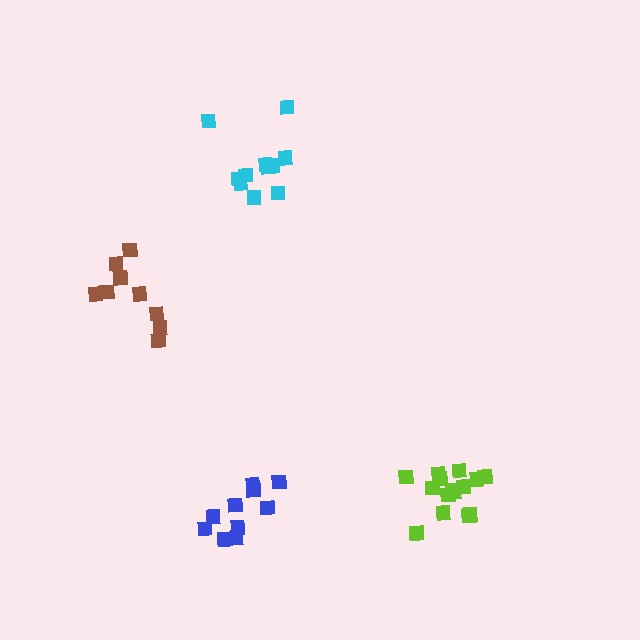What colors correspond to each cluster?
The clusters are colored: cyan, lime, brown, blue.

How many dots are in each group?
Group 1: 11 dots, Group 2: 15 dots, Group 3: 9 dots, Group 4: 10 dots (45 total).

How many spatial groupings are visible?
There are 4 spatial groupings.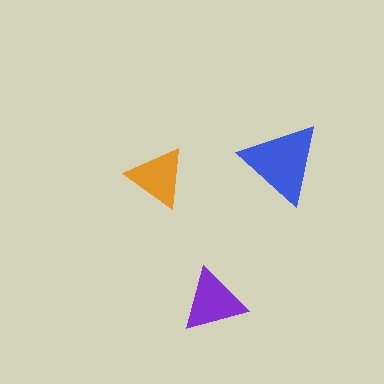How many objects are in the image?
There are 3 objects in the image.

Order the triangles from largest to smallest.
the blue one, the purple one, the orange one.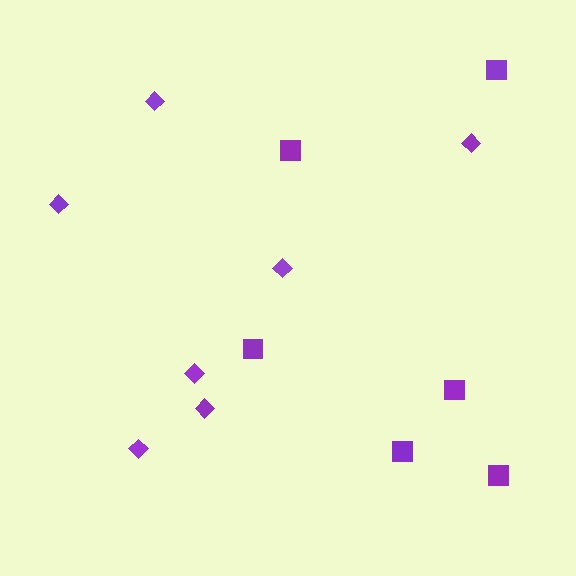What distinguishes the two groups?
There are 2 groups: one group of diamonds (7) and one group of squares (6).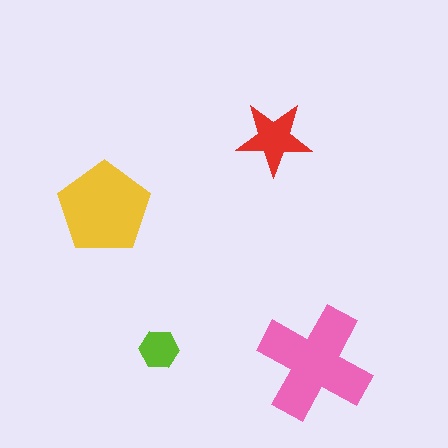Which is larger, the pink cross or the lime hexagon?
The pink cross.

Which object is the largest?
The pink cross.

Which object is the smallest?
The lime hexagon.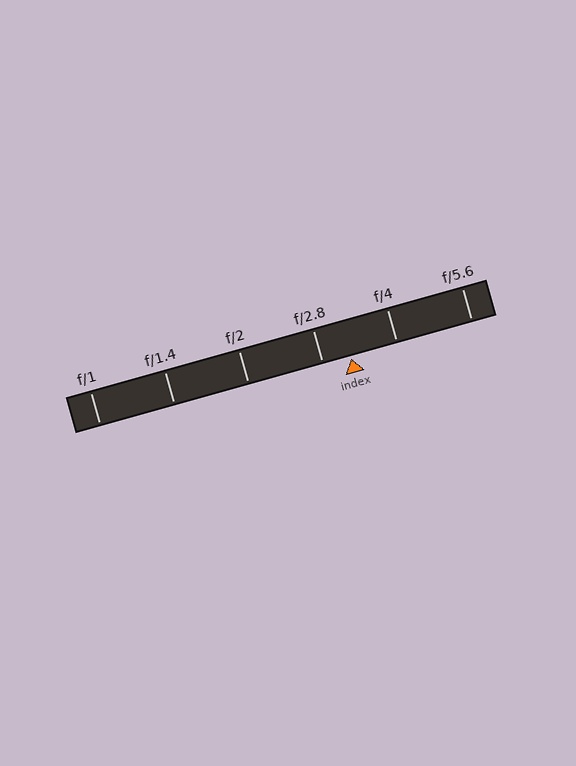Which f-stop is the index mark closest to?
The index mark is closest to f/2.8.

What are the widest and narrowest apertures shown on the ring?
The widest aperture shown is f/1 and the narrowest is f/5.6.